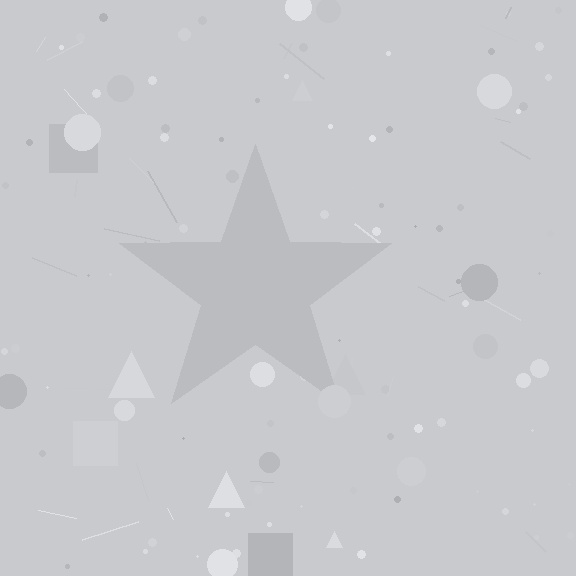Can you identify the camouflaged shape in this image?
The camouflaged shape is a star.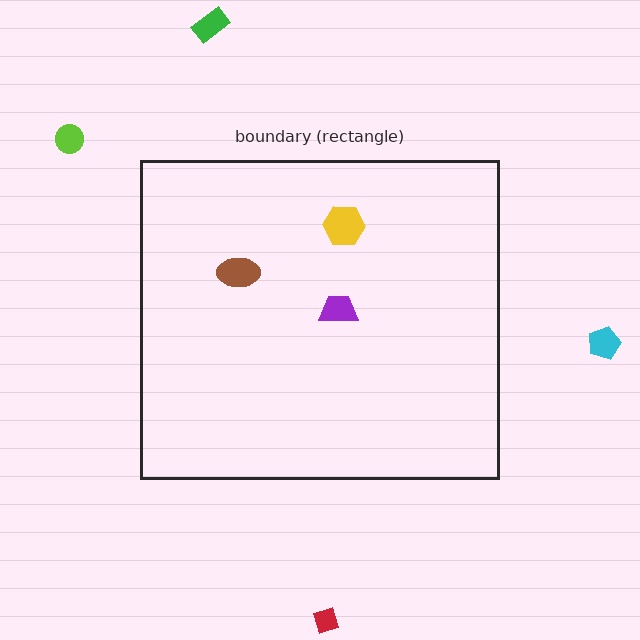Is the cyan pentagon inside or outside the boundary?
Outside.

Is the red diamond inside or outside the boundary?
Outside.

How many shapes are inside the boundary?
3 inside, 4 outside.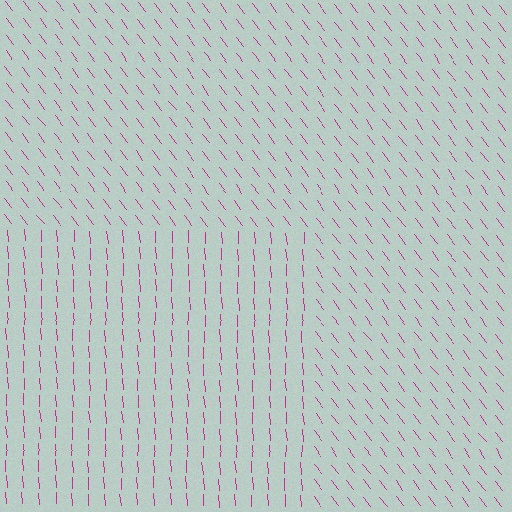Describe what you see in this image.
The image is filled with small magenta line segments. A rectangle region in the image has lines oriented differently from the surrounding lines, creating a visible texture boundary.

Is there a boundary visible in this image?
Yes, there is a texture boundary formed by a change in line orientation.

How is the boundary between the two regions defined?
The boundary is defined purely by a change in line orientation (approximately 34 degrees difference). All lines are the same color and thickness.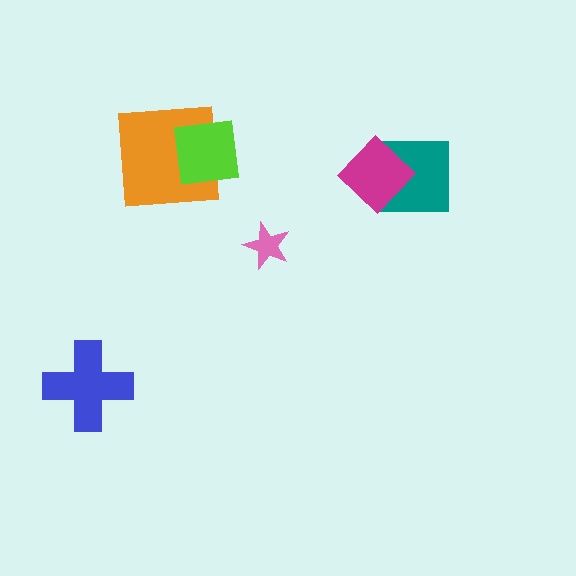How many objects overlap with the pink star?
0 objects overlap with the pink star.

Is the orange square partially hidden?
Yes, it is partially covered by another shape.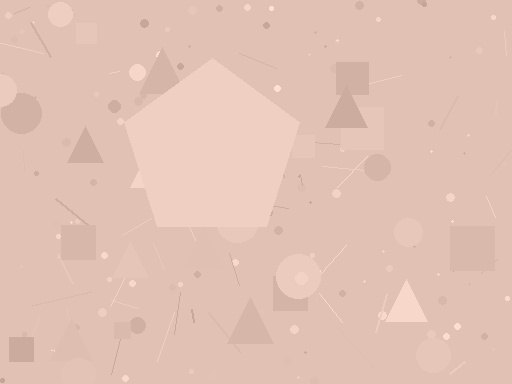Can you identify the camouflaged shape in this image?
The camouflaged shape is a pentagon.